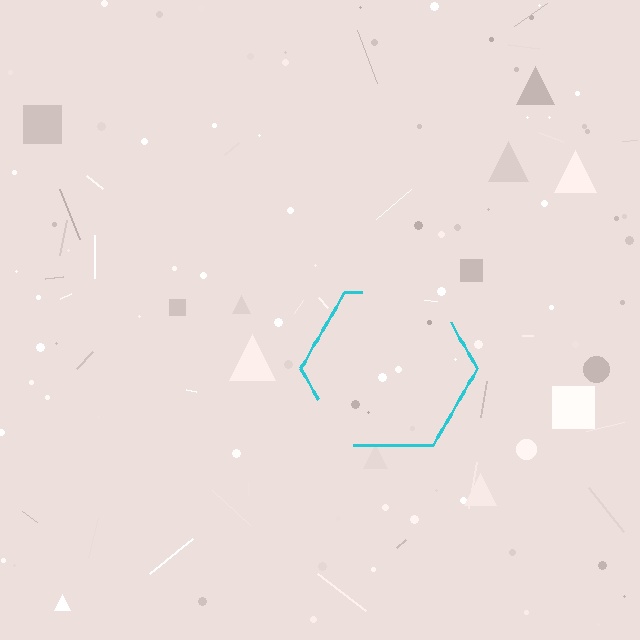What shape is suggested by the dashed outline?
The dashed outline suggests a hexagon.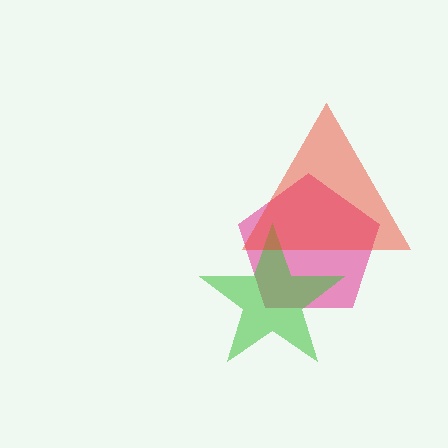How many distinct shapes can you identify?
There are 3 distinct shapes: a pink pentagon, a green star, a red triangle.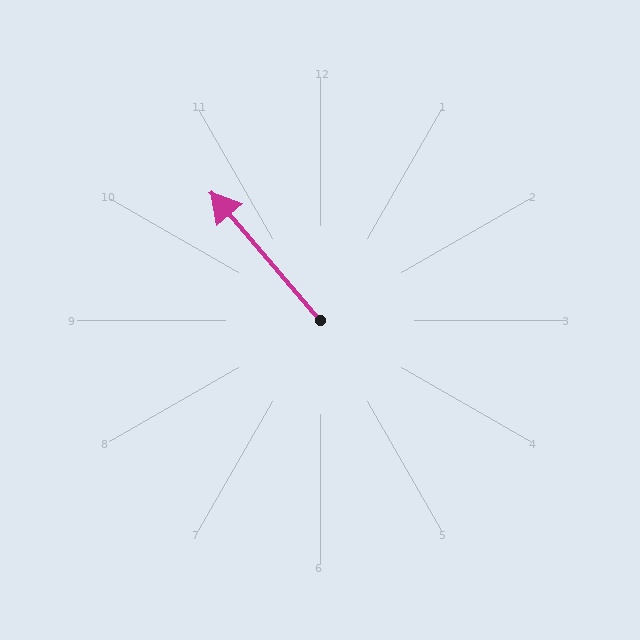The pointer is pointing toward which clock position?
Roughly 11 o'clock.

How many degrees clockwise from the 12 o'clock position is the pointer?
Approximately 320 degrees.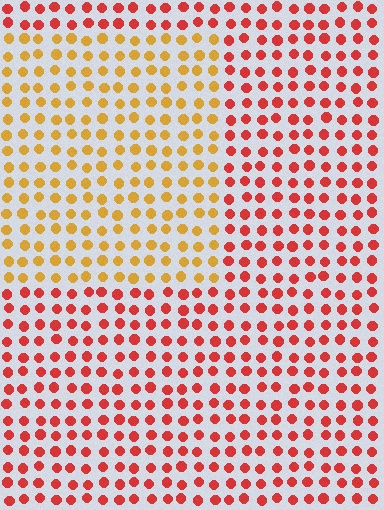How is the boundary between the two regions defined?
The boundary is defined purely by a slight shift in hue (about 42 degrees). Spacing, size, and orientation are identical on both sides.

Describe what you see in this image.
The image is filled with small red elements in a uniform arrangement. A rectangle-shaped region is visible where the elements are tinted to a slightly different hue, forming a subtle color boundary.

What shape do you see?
I see a rectangle.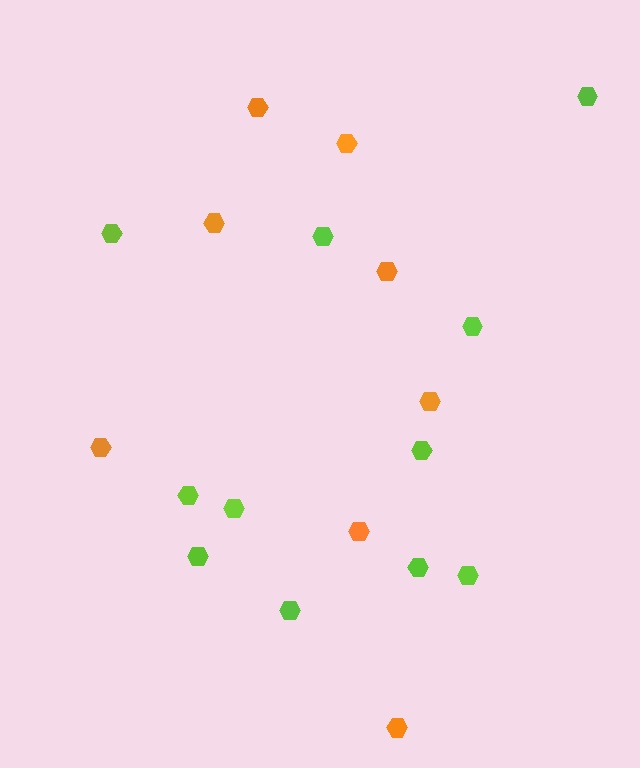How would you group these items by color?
There are 2 groups: one group of orange hexagons (8) and one group of lime hexagons (11).